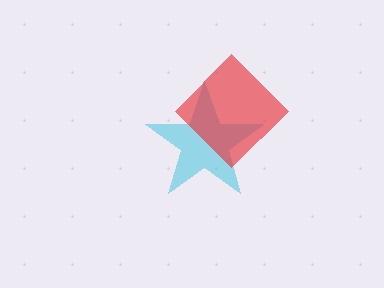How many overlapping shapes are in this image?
There are 2 overlapping shapes in the image.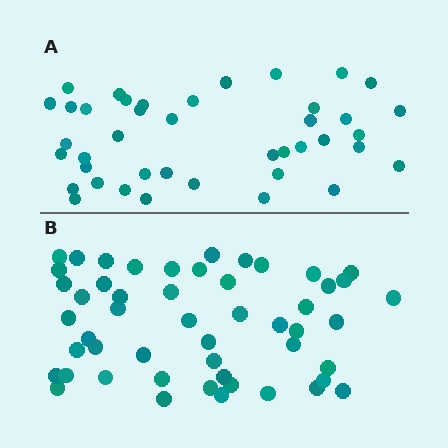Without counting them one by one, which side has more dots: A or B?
Region B (the bottom region) has more dots.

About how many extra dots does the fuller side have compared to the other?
Region B has roughly 10 or so more dots than region A.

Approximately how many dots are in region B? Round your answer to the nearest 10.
About 50 dots. (The exact count is 51, which rounds to 50.)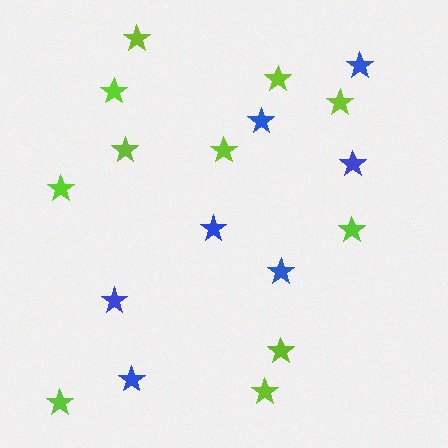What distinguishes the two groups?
There are 2 groups: one group of blue stars (7) and one group of lime stars (11).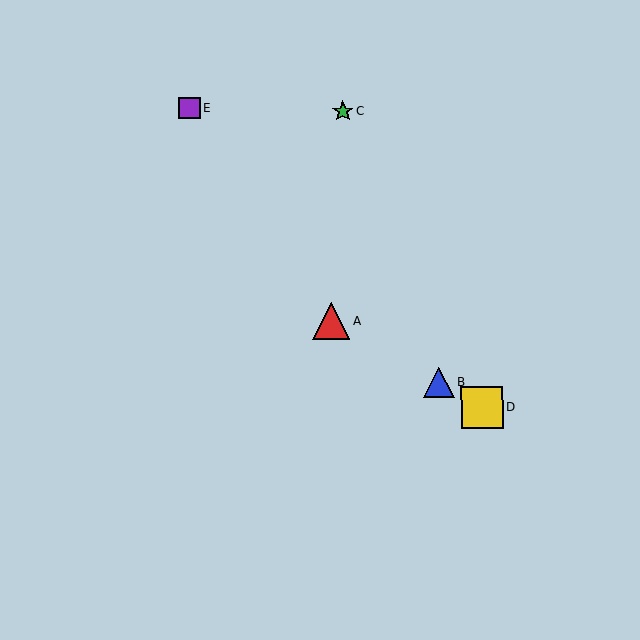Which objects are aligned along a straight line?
Objects A, B, D are aligned along a straight line.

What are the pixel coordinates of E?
Object E is at (189, 108).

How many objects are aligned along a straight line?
3 objects (A, B, D) are aligned along a straight line.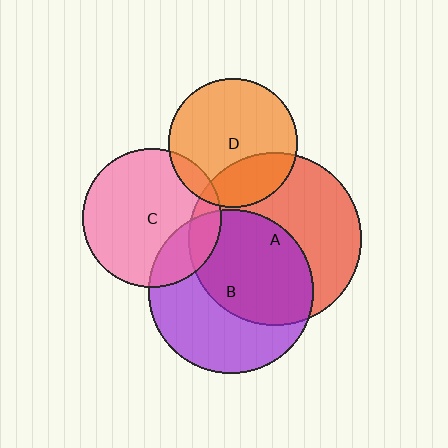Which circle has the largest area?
Circle A (red).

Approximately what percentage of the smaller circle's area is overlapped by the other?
Approximately 25%.